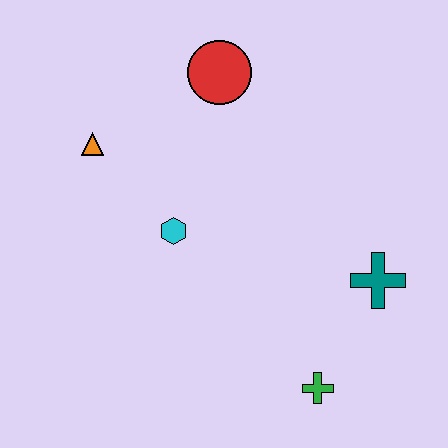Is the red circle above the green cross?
Yes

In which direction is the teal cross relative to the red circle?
The teal cross is below the red circle.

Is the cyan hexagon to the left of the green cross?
Yes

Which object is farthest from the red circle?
The green cross is farthest from the red circle.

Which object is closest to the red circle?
The orange triangle is closest to the red circle.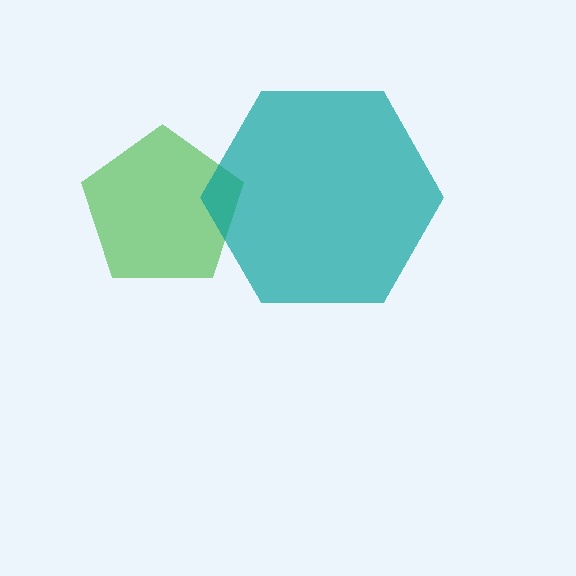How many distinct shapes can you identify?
There are 2 distinct shapes: a green pentagon, a teal hexagon.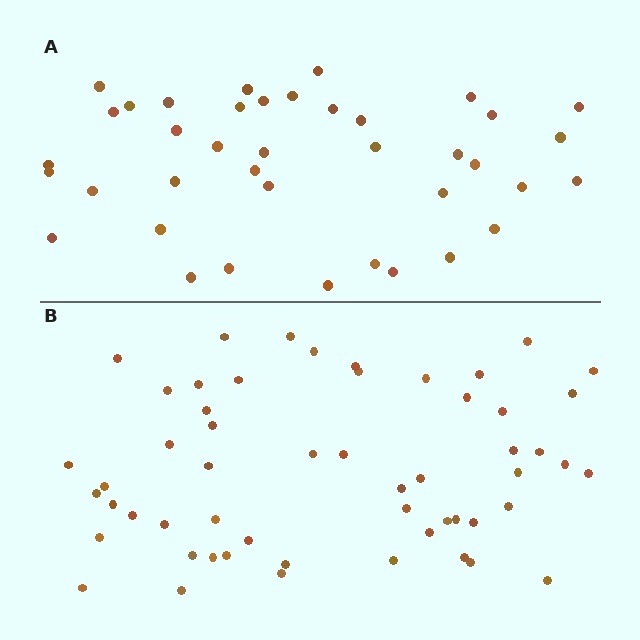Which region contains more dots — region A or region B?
Region B (the bottom region) has more dots.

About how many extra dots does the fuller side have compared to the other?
Region B has approximately 15 more dots than region A.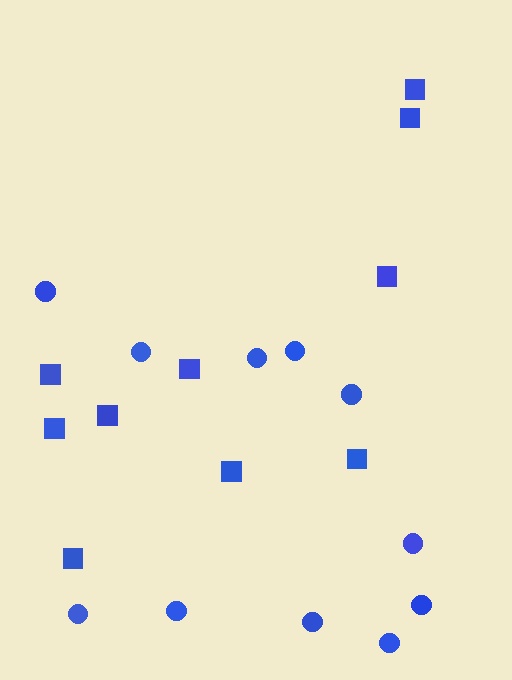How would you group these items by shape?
There are 2 groups: one group of squares (10) and one group of circles (11).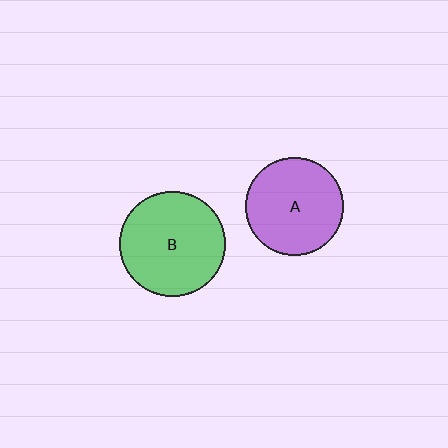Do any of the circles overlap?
No, none of the circles overlap.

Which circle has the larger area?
Circle B (green).